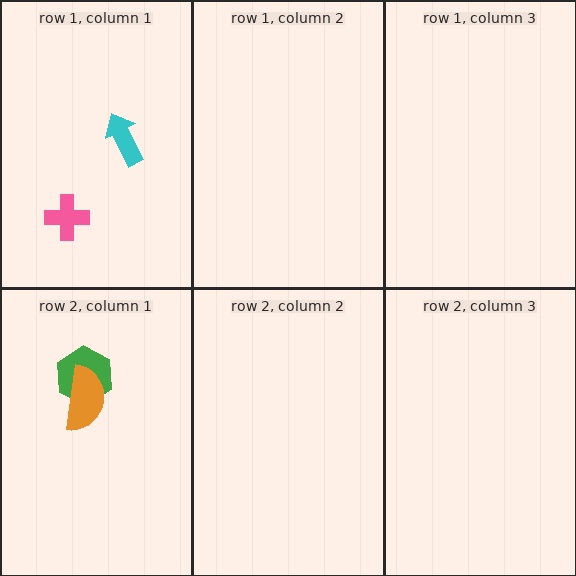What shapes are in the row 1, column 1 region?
The pink cross, the cyan arrow.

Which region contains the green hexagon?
The row 2, column 1 region.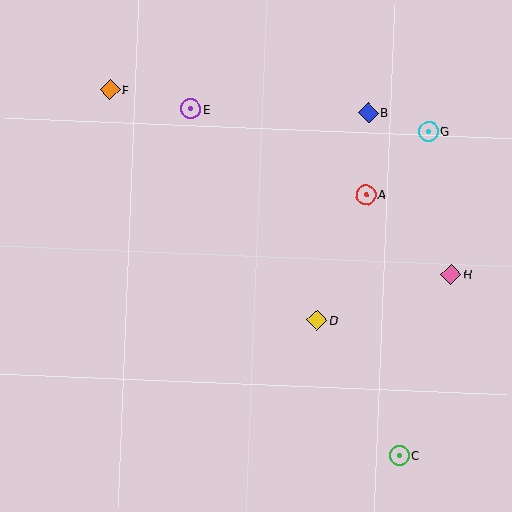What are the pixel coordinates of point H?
Point H is at (451, 274).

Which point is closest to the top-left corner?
Point F is closest to the top-left corner.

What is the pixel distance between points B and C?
The distance between B and C is 344 pixels.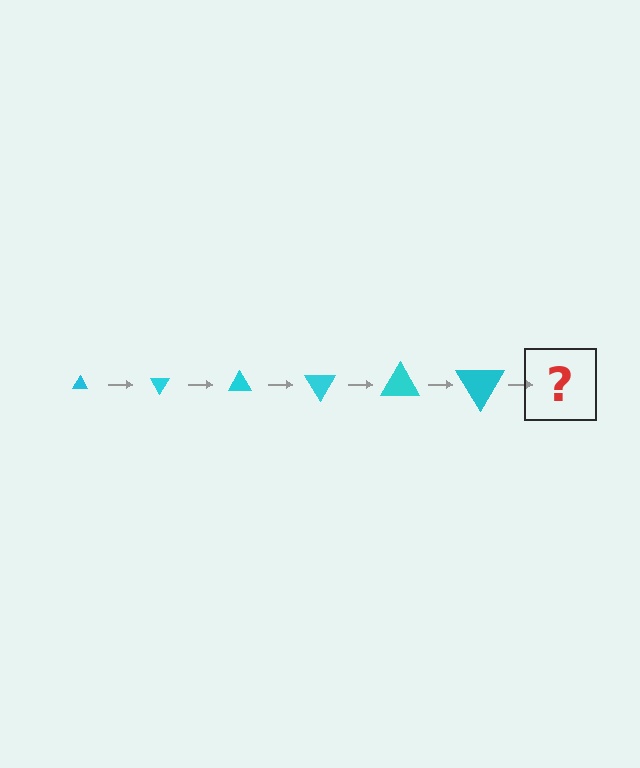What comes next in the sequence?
The next element should be a triangle, larger than the previous one and rotated 360 degrees from the start.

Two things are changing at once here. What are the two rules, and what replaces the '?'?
The two rules are that the triangle grows larger each step and it rotates 60 degrees each step. The '?' should be a triangle, larger than the previous one and rotated 360 degrees from the start.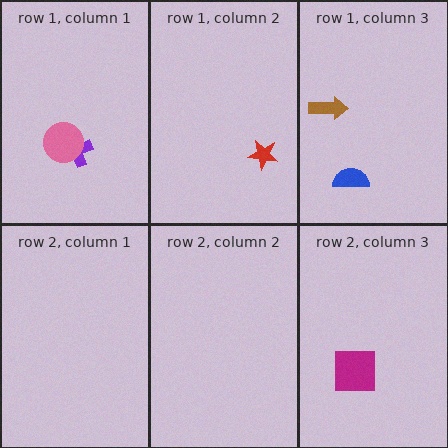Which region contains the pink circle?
The row 1, column 1 region.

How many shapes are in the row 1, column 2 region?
1.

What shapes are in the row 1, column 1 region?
The purple cross, the pink circle.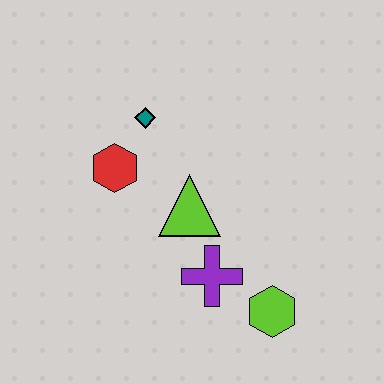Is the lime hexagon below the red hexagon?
Yes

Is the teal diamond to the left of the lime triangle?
Yes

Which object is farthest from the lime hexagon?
The teal diamond is farthest from the lime hexagon.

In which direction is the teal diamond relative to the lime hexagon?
The teal diamond is above the lime hexagon.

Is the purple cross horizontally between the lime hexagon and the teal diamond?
Yes